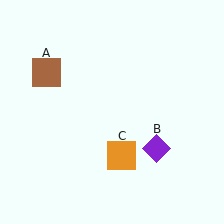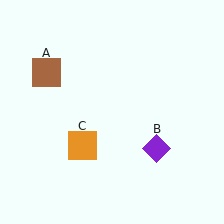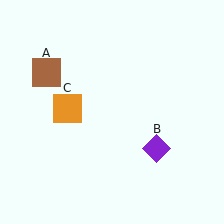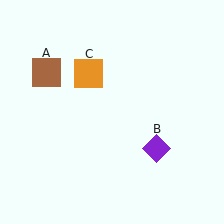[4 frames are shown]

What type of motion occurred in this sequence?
The orange square (object C) rotated clockwise around the center of the scene.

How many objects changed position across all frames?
1 object changed position: orange square (object C).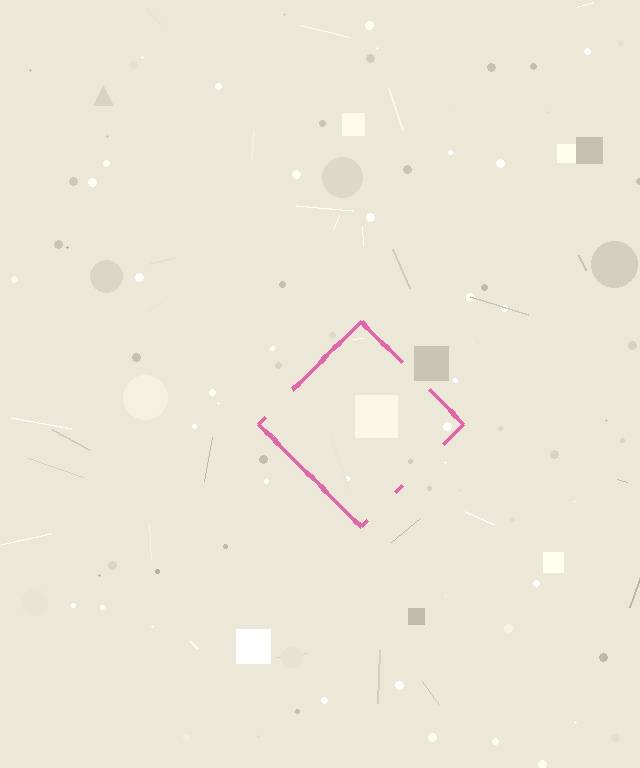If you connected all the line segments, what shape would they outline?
They would outline a diamond.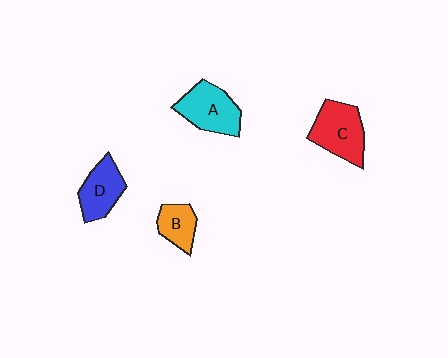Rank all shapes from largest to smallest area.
From largest to smallest: C (red), A (cyan), D (blue), B (orange).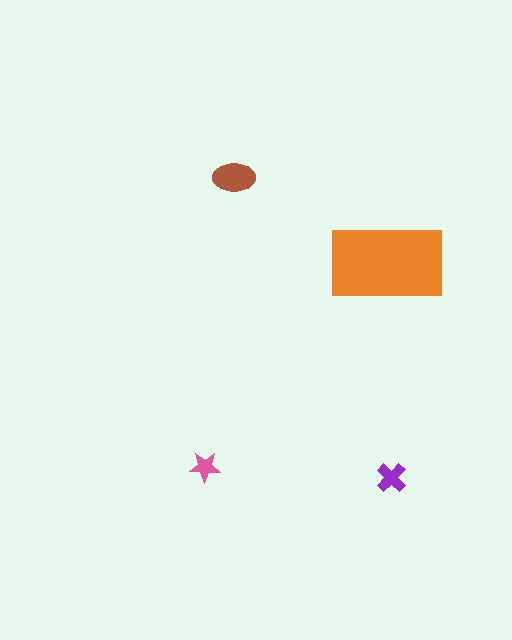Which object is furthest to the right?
The purple cross is rightmost.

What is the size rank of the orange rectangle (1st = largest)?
1st.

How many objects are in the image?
There are 4 objects in the image.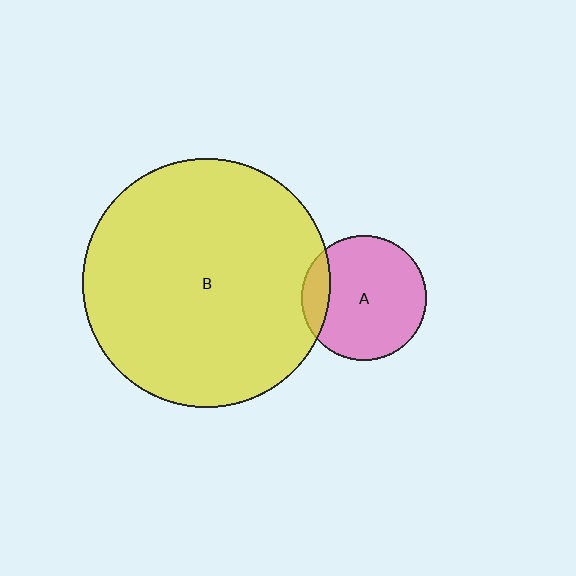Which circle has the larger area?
Circle B (yellow).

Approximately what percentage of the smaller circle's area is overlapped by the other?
Approximately 15%.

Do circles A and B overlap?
Yes.